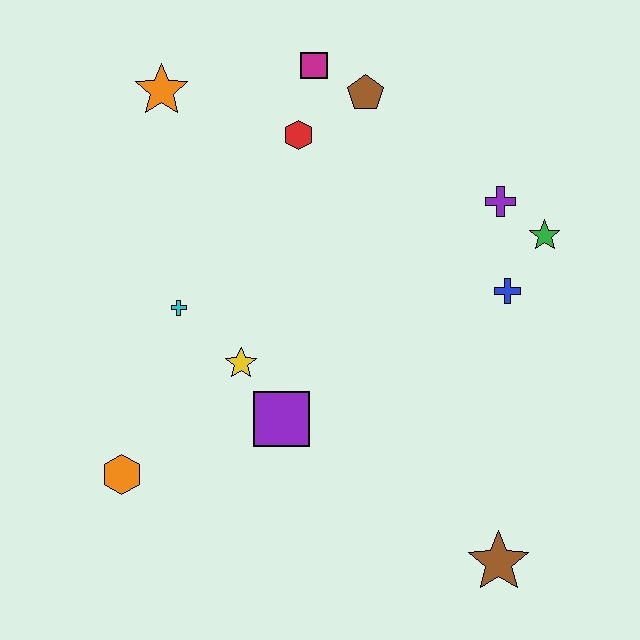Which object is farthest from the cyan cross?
The brown star is farthest from the cyan cross.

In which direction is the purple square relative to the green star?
The purple square is to the left of the green star.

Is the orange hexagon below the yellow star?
Yes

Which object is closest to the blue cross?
The green star is closest to the blue cross.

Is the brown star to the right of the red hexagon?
Yes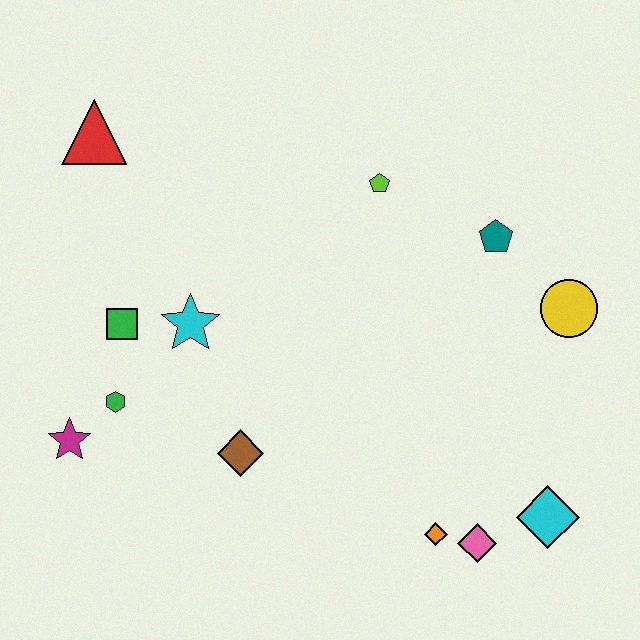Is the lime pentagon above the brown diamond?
Yes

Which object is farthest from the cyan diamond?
The red triangle is farthest from the cyan diamond.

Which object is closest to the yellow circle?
The teal pentagon is closest to the yellow circle.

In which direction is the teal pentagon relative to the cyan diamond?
The teal pentagon is above the cyan diamond.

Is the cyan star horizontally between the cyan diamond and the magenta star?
Yes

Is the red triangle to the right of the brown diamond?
No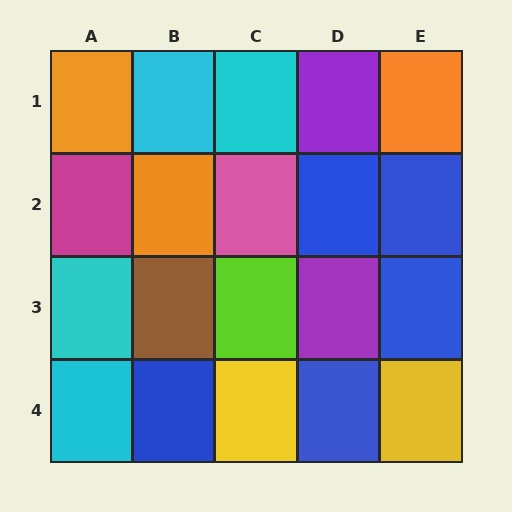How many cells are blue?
5 cells are blue.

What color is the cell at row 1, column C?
Cyan.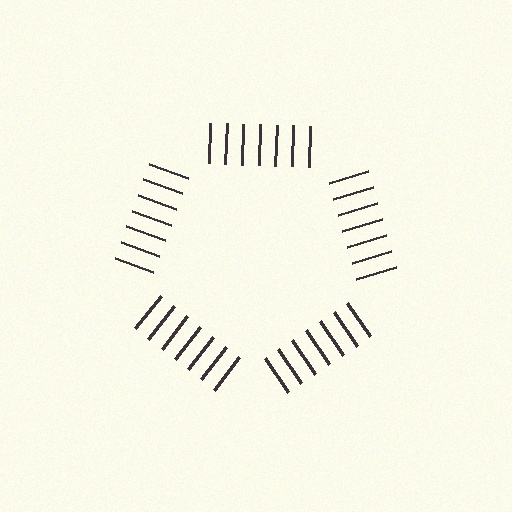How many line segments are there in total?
35 — 7 along each of the 5 edges.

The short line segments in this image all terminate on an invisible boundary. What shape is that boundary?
An illusory pentagon — the line segments terminate on its edges but no continuous stroke is drawn.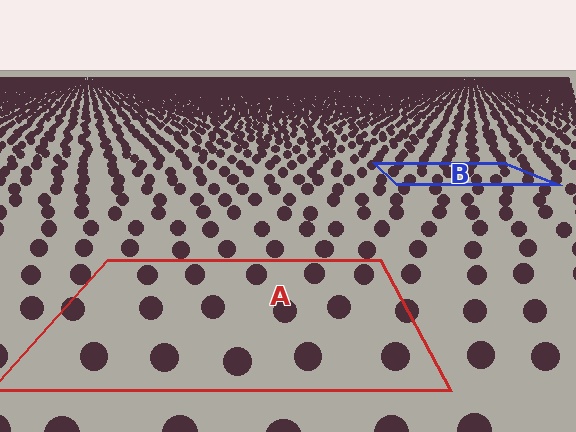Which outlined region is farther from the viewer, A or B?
Region B is farther from the viewer — the texture elements inside it appear smaller and more densely packed.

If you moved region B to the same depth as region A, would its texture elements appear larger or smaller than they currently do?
They would appear larger. At a closer depth, the same texture elements are projected at a bigger on-screen size.